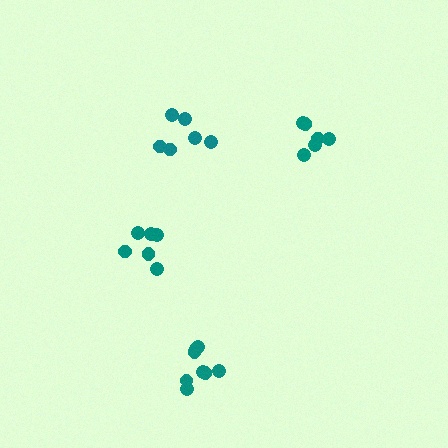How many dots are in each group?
Group 1: 6 dots, Group 2: 6 dots, Group 3: 8 dots, Group 4: 6 dots (26 total).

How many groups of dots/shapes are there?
There are 4 groups.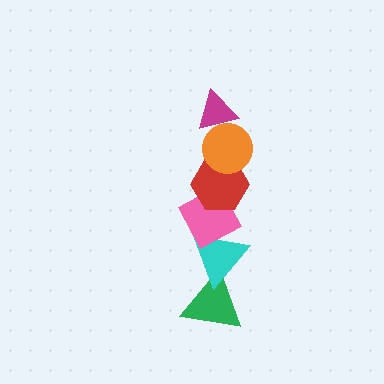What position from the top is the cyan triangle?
The cyan triangle is 5th from the top.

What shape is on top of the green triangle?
The cyan triangle is on top of the green triangle.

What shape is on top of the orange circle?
The magenta triangle is on top of the orange circle.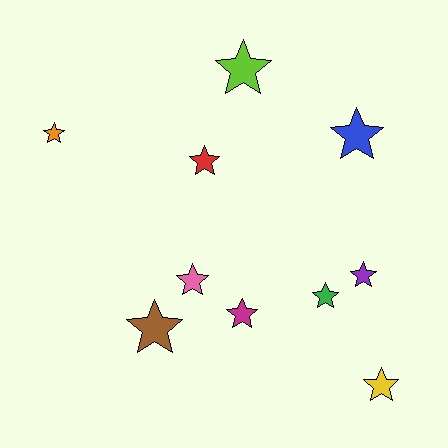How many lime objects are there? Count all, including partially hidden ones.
There is 1 lime object.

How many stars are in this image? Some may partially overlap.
There are 10 stars.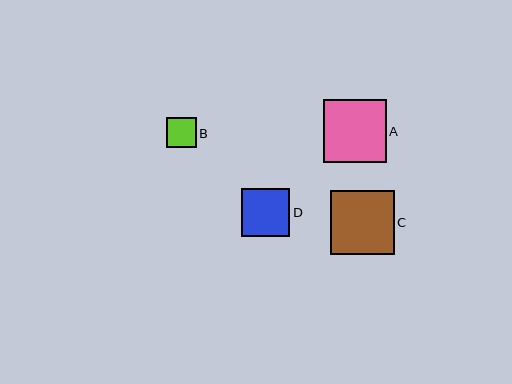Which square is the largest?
Square C is the largest with a size of approximately 64 pixels.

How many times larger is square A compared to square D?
Square A is approximately 1.3 times the size of square D.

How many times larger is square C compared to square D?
Square C is approximately 1.3 times the size of square D.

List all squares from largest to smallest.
From largest to smallest: C, A, D, B.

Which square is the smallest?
Square B is the smallest with a size of approximately 30 pixels.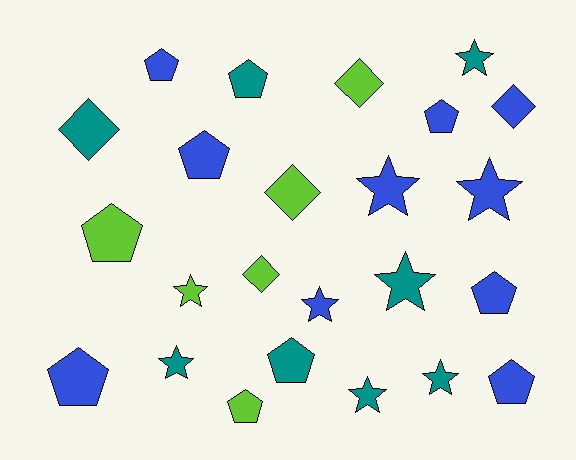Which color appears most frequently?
Blue, with 10 objects.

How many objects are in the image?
There are 24 objects.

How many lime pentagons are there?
There are 2 lime pentagons.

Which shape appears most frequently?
Pentagon, with 10 objects.